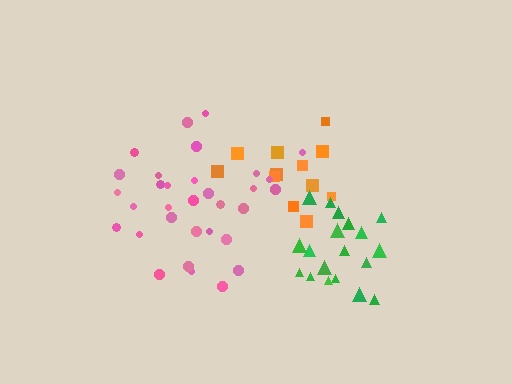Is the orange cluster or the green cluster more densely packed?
Green.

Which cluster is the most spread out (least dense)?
Orange.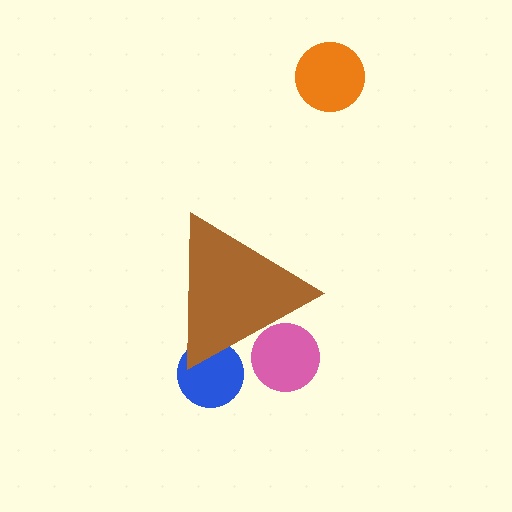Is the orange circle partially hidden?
No, the orange circle is fully visible.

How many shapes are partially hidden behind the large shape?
2 shapes are partially hidden.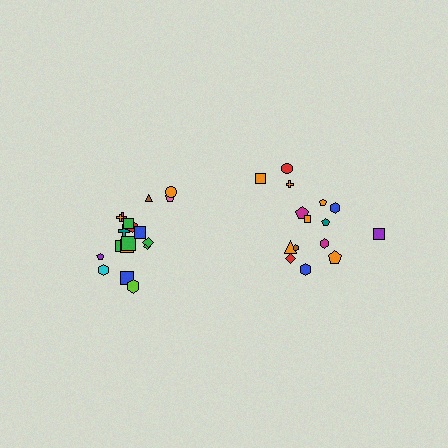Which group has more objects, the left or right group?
The left group.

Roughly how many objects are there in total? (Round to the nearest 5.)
Roughly 35 objects in total.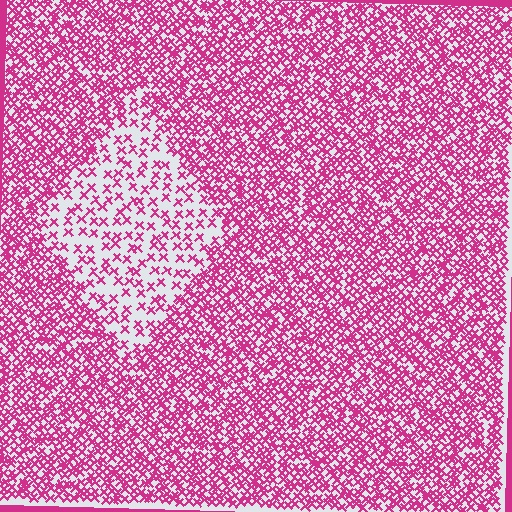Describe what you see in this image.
The image contains small magenta elements arranged at two different densities. A diamond-shaped region is visible where the elements are less densely packed than the surrounding area.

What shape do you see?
I see a diamond.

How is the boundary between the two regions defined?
The boundary is defined by a change in element density (approximately 2.5x ratio). All elements are the same color, size, and shape.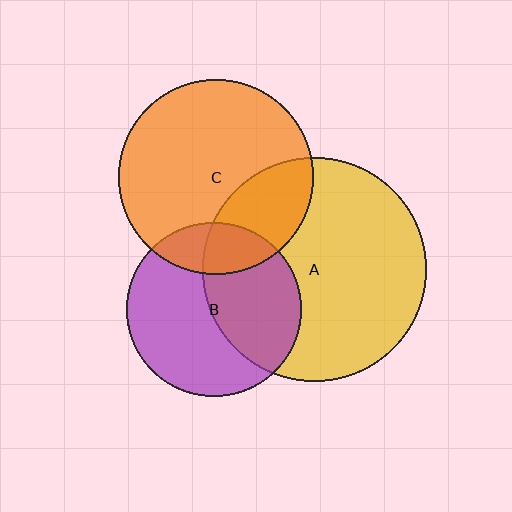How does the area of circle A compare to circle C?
Approximately 1.3 times.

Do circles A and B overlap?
Yes.